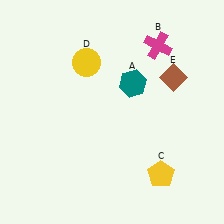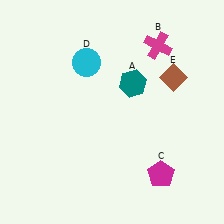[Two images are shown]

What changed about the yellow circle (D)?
In Image 1, D is yellow. In Image 2, it changed to cyan.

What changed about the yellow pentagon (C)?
In Image 1, C is yellow. In Image 2, it changed to magenta.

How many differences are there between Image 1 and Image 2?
There are 2 differences between the two images.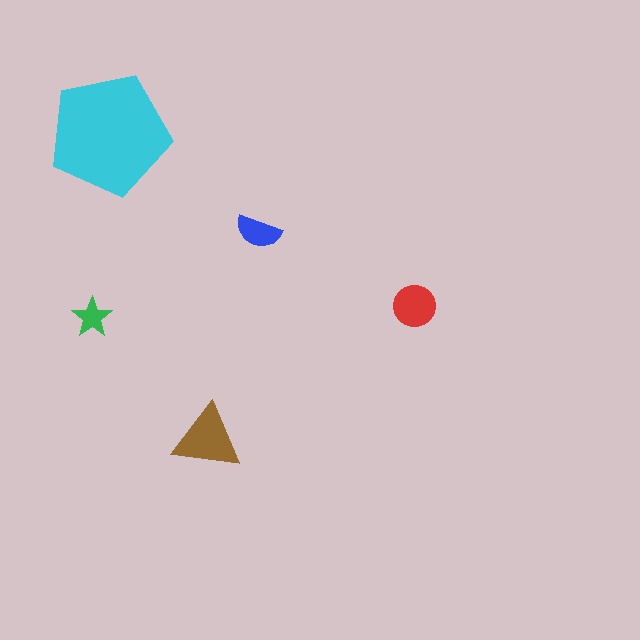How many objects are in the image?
There are 5 objects in the image.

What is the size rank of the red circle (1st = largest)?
3rd.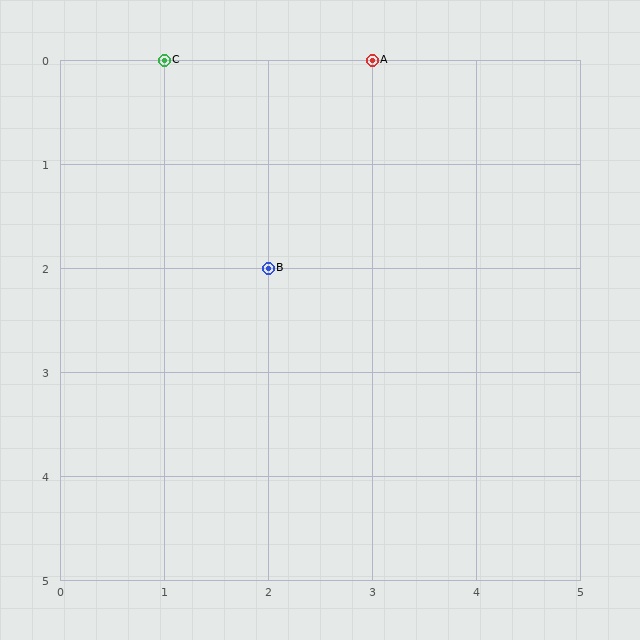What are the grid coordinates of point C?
Point C is at grid coordinates (1, 0).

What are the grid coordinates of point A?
Point A is at grid coordinates (3, 0).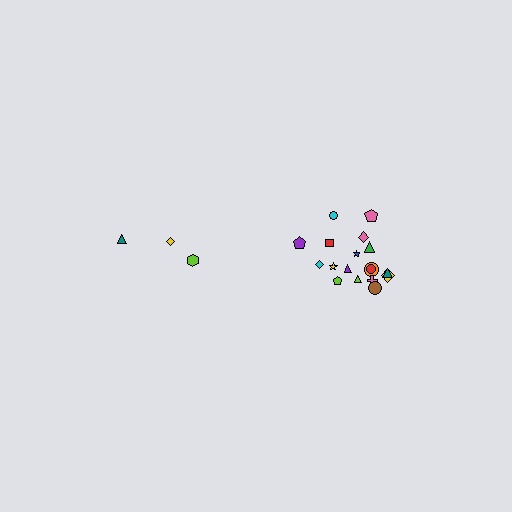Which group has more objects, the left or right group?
The right group.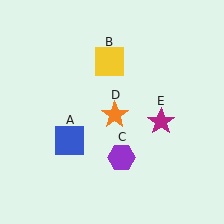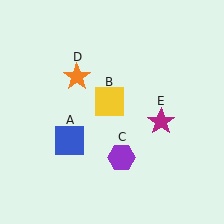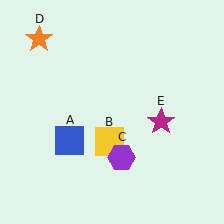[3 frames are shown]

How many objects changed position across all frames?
2 objects changed position: yellow square (object B), orange star (object D).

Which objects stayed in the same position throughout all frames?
Blue square (object A) and purple hexagon (object C) and magenta star (object E) remained stationary.